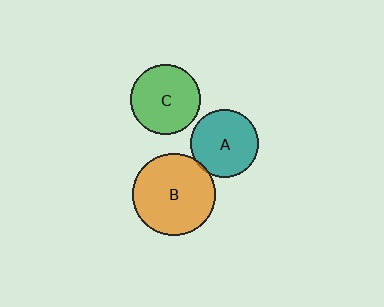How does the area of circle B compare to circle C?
Approximately 1.4 times.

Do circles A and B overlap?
Yes.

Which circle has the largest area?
Circle B (orange).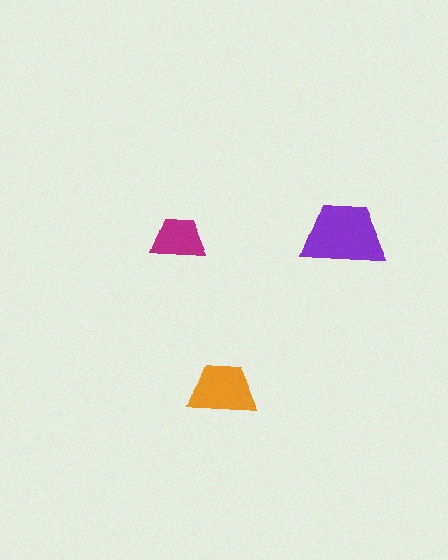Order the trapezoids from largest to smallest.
the purple one, the orange one, the magenta one.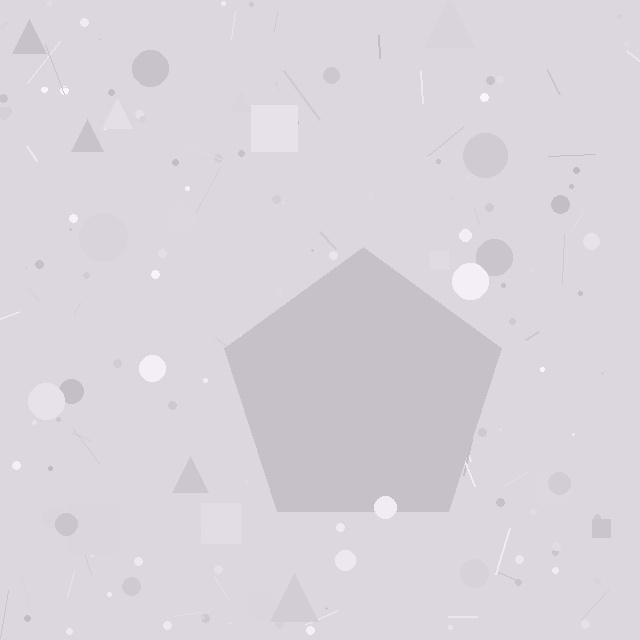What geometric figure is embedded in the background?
A pentagon is embedded in the background.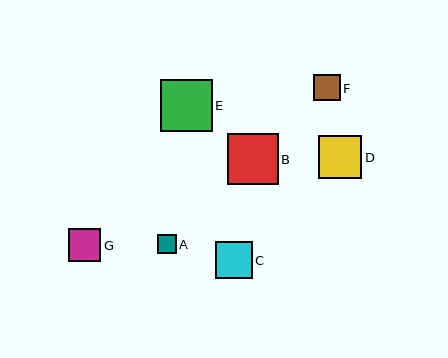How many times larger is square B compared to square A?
Square B is approximately 2.7 times the size of square A.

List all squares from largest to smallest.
From largest to smallest: E, B, D, C, G, F, A.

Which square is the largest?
Square E is the largest with a size of approximately 52 pixels.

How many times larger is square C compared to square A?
Square C is approximately 1.9 times the size of square A.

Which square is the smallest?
Square A is the smallest with a size of approximately 19 pixels.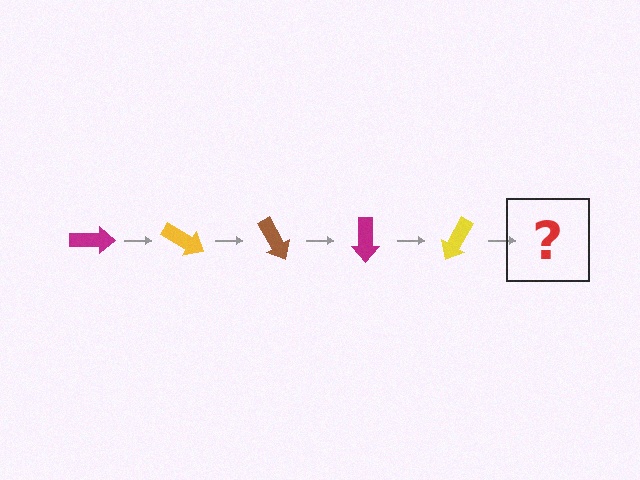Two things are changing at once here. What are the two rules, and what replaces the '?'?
The two rules are that it rotates 30 degrees each step and the color cycles through magenta, yellow, and brown. The '?' should be a brown arrow, rotated 150 degrees from the start.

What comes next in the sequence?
The next element should be a brown arrow, rotated 150 degrees from the start.